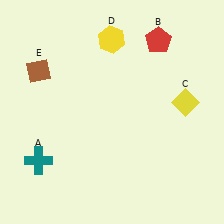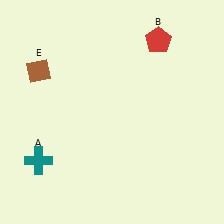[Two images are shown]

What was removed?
The yellow hexagon (D), the yellow diamond (C) were removed in Image 2.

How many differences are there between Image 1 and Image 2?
There are 2 differences between the two images.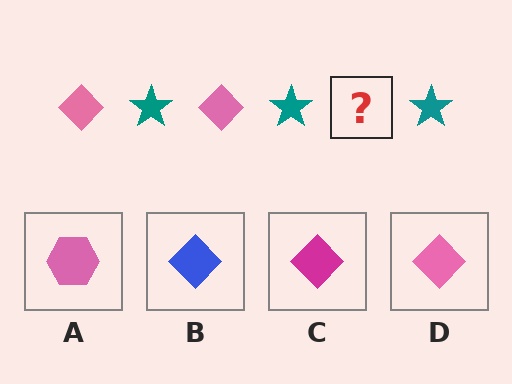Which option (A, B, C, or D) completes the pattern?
D.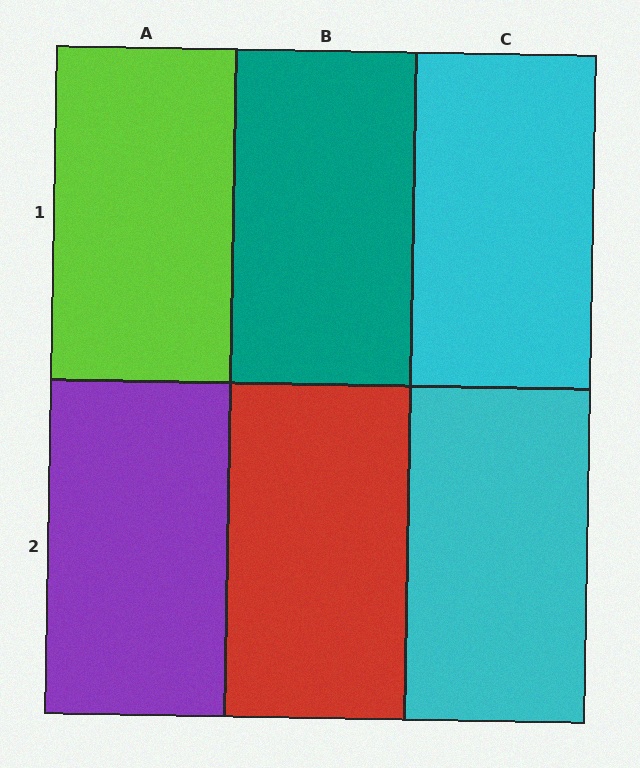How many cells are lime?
1 cell is lime.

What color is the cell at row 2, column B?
Red.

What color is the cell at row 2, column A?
Purple.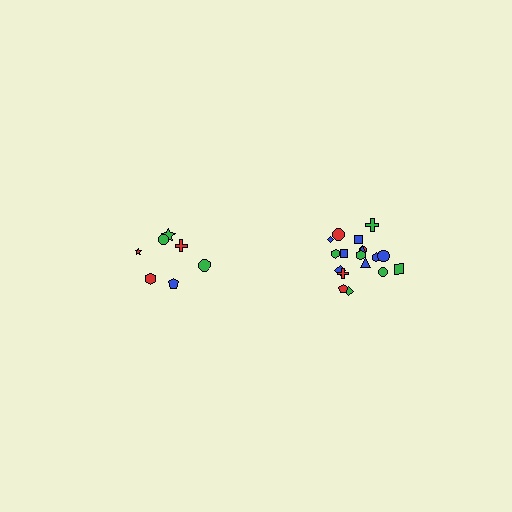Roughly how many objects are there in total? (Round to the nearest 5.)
Roughly 25 objects in total.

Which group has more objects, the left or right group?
The right group.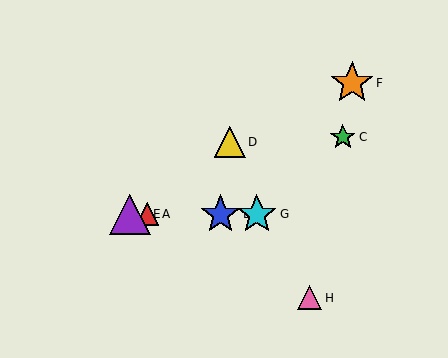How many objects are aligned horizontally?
4 objects (A, B, E, G) are aligned horizontally.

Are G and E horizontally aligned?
Yes, both are at y≈214.